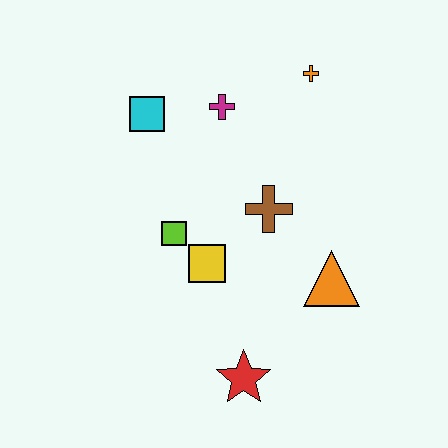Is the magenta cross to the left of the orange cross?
Yes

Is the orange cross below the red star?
No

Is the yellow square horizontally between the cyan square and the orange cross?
Yes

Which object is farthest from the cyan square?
The red star is farthest from the cyan square.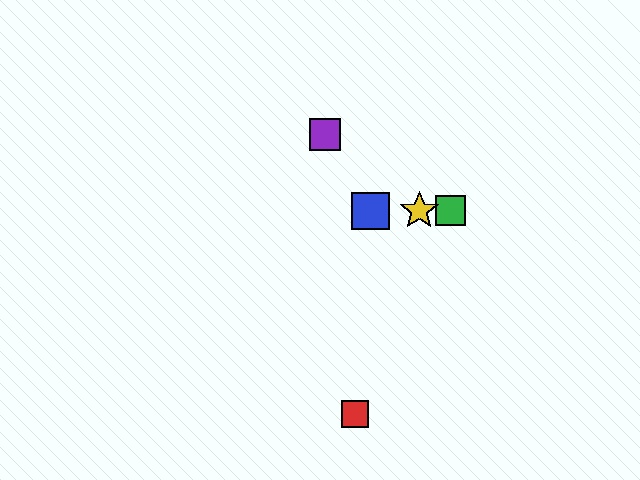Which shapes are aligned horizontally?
The blue square, the green square, the yellow star are aligned horizontally.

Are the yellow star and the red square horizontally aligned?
No, the yellow star is at y≈211 and the red square is at y≈414.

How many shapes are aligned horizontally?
3 shapes (the blue square, the green square, the yellow star) are aligned horizontally.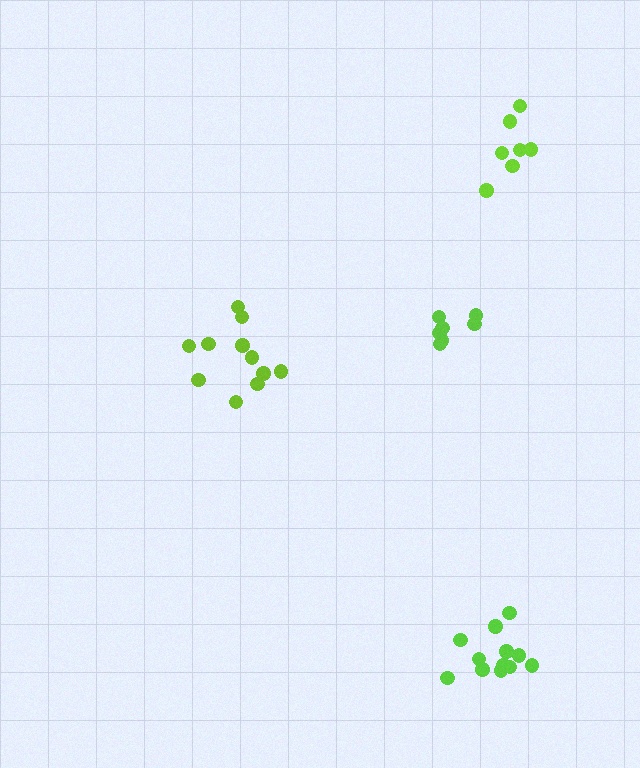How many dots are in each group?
Group 1: 7 dots, Group 2: 8 dots, Group 3: 11 dots, Group 4: 12 dots (38 total).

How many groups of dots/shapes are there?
There are 4 groups.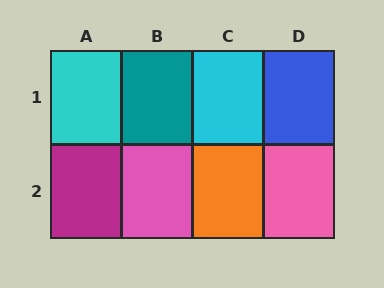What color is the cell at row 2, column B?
Pink.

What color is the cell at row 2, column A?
Magenta.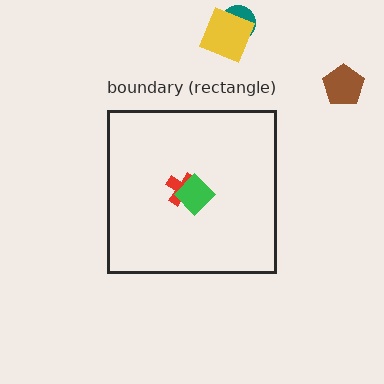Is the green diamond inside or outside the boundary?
Inside.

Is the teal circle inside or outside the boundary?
Outside.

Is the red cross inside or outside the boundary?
Inside.